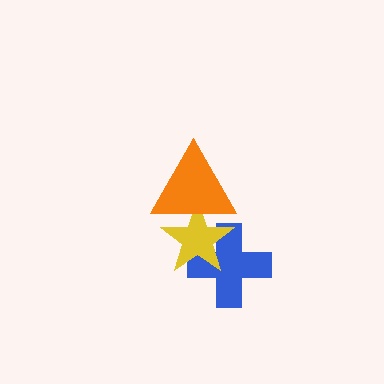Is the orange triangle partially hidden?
No, no other shape covers it.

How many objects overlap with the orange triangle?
1 object overlaps with the orange triangle.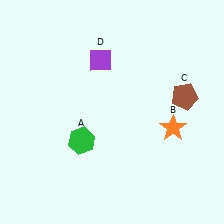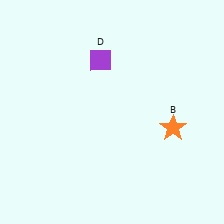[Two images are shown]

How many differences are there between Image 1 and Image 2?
There are 2 differences between the two images.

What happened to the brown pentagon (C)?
The brown pentagon (C) was removed in Image 2. It was in the top-right area of Image 1.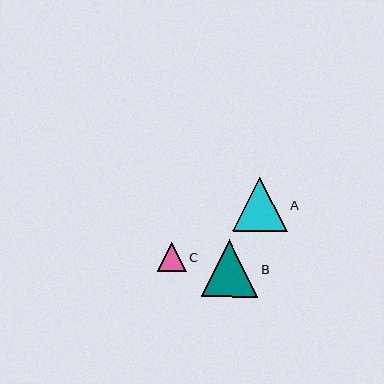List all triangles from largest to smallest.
From largest to smallest: B, A, C.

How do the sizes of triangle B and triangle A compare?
Triangle B and triangle A are approximately the same size.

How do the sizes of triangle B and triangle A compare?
Triangle B and triangle A are approximately the same size.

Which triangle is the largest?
Triangle B is the largest with a size of approximately 56 pixels.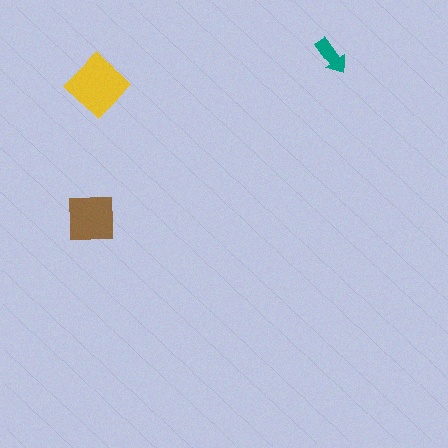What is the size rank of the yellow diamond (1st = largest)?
1st.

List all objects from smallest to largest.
The teal arrow, the brown square, the yellow diamond.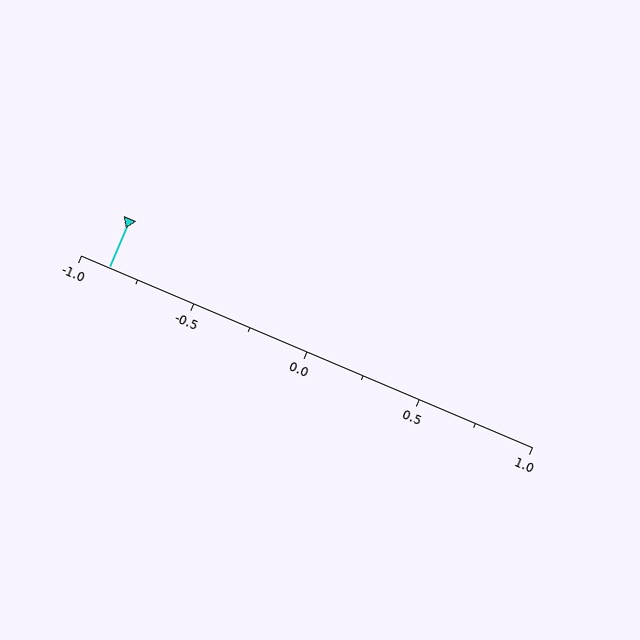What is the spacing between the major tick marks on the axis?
The major ticks are spaced 0.5 apart.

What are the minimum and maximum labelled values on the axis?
The axis runs from -1.0 to 1.0.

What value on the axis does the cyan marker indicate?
The marker indicates approximately -0.88.